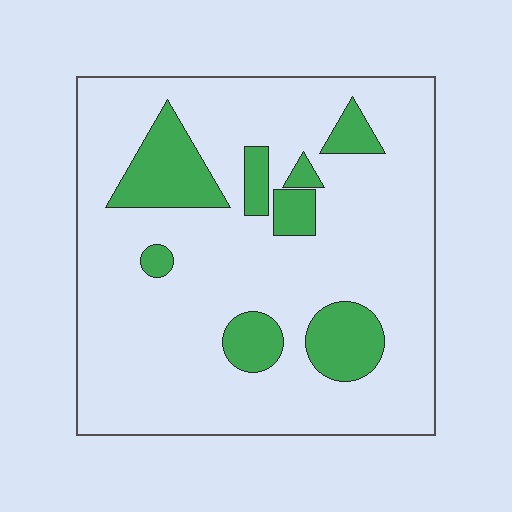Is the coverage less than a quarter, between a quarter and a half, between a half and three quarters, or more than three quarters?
Less than a quarter.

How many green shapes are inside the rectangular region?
8.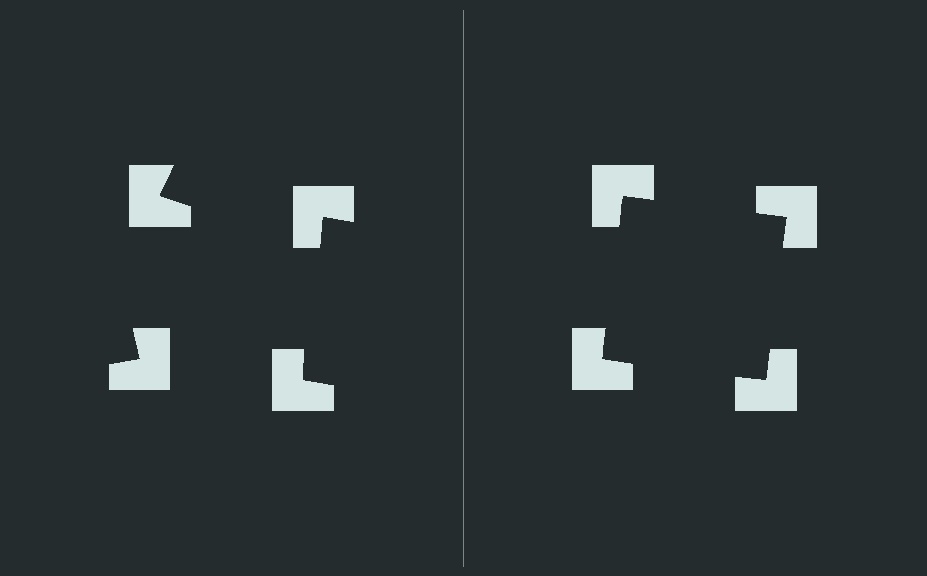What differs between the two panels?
The notched squares are positioned identically on both sides; only the wedge orientations differ. On the right they align to a square; on the left they are misaligned.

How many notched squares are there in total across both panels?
8 — 4 on each side.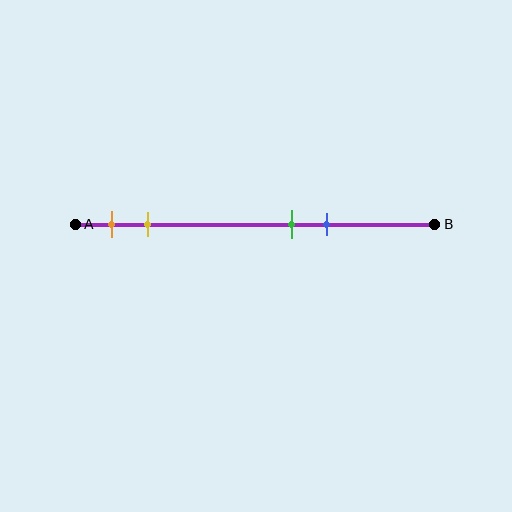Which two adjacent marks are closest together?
The green and blue marks are the closest adjacent pair.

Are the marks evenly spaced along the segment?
No, the marks are not evenly spaced.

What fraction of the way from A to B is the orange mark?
The orange mark is approximately 10% (0.1) of the way from A to B.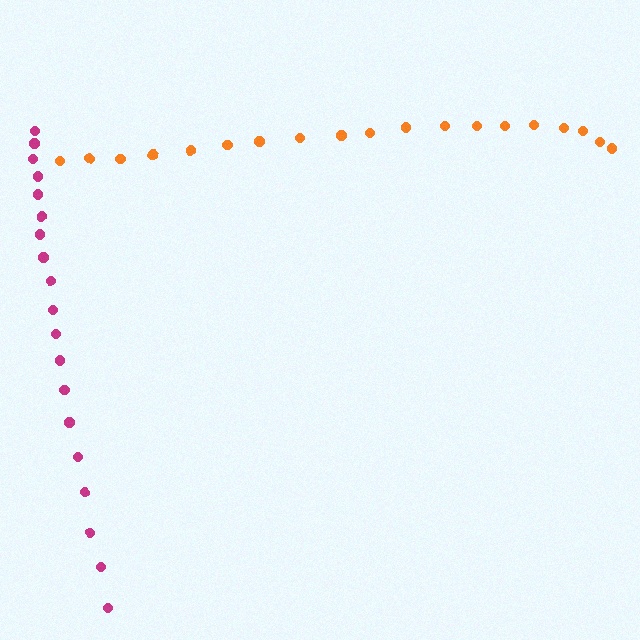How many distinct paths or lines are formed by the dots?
There are 2 distinct paths.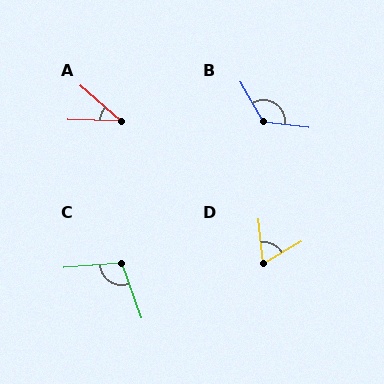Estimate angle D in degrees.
Approximately 65 degrees.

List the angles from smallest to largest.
A (40°), D (65°), C (105°), B (126°).